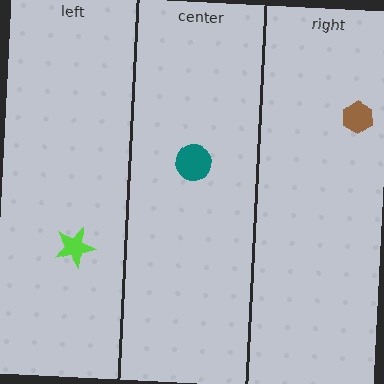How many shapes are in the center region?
1.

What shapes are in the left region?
The lime star.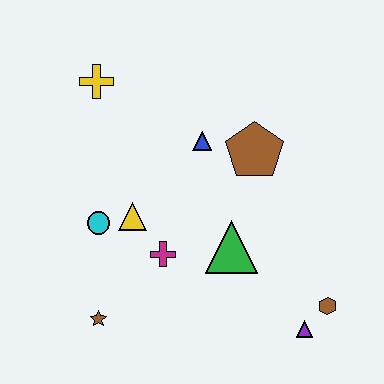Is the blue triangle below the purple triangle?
No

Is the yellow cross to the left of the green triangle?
Yes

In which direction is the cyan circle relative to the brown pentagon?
The cyan circle is to the left of the brown pentagon.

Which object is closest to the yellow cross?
The blue triangle is closest to the yellow cross.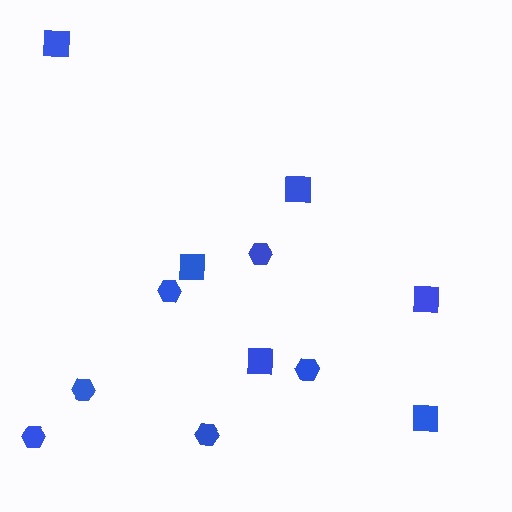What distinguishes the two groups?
There are 2 groups: one group of hexagons (6) and one group of squares (6).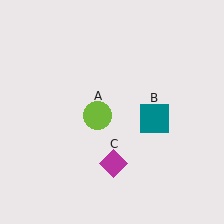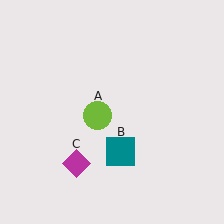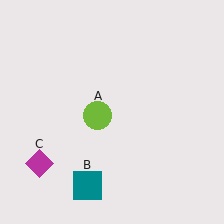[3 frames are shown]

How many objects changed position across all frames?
2 objects changed position: teal square (object B), magenta diamond (object C).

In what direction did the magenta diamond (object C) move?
The magenta diamond (object C) moved left.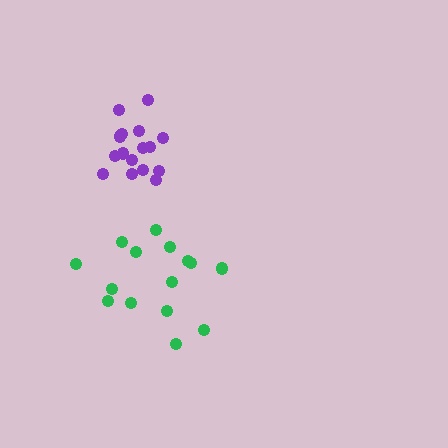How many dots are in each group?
Group 1: 15 dots, Group 2: 16 dots (31 total).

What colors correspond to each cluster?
The clusters are colored: green, purple.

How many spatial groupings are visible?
There are 2 spatial groupings.